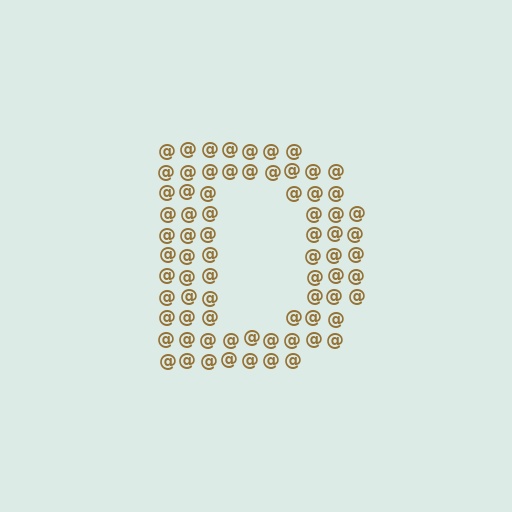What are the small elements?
The small elements are at signs.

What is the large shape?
The large shape is the letter D.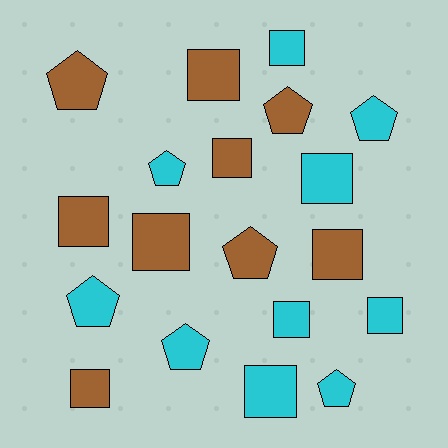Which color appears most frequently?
Cyan, with 10 objects.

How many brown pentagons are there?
There are 3 brown pentagons.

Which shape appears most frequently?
Square, with 11 objects.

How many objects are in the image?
There are 19 objects.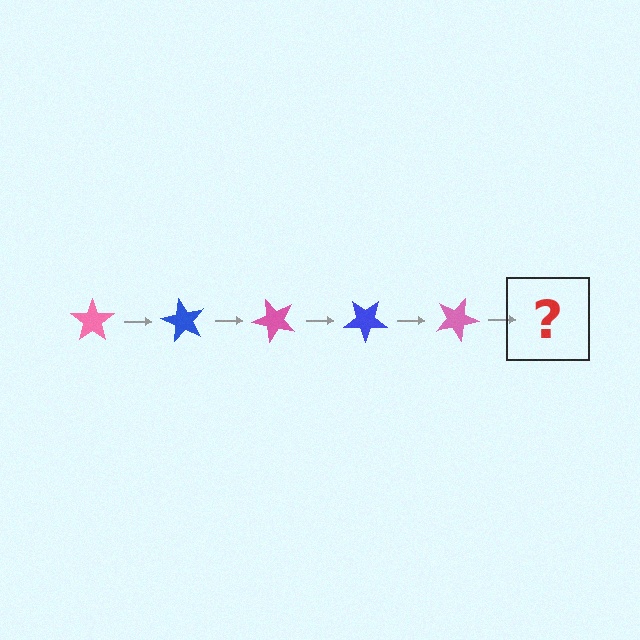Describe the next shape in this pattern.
It should be a blue star, rotated 300 degrees from the start.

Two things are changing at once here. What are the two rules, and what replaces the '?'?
The two rules are that it rotates 60 degrees each step and the color cycles through pink and blue. The '?' should be a blue star, rotated 300 degrees from the start.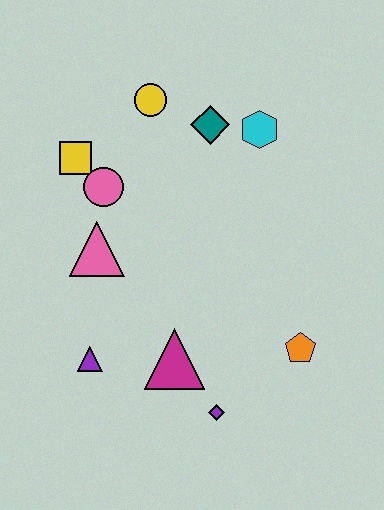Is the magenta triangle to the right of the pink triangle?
Yes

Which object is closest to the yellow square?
The pink circle is closest to the yellow square.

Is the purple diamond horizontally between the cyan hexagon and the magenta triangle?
Yes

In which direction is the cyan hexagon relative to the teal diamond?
The cyan hexagon is to the right of the teal diamond.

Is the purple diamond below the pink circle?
Yes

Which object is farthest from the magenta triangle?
The yellow circle is farthest from the magenta triangle.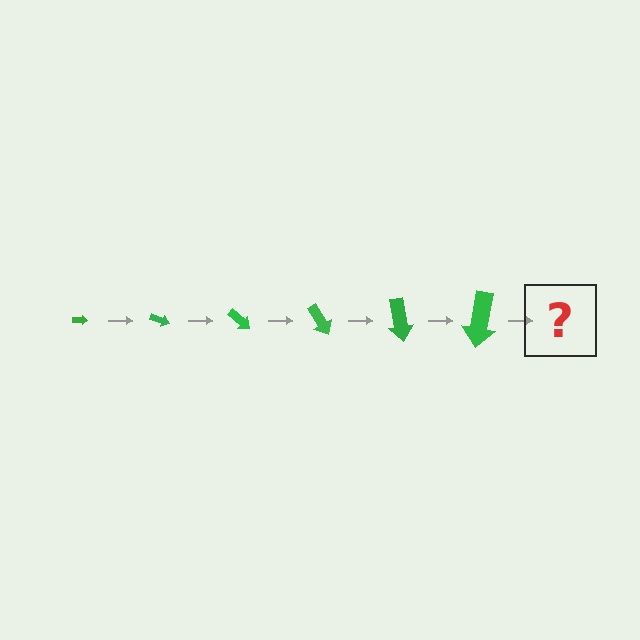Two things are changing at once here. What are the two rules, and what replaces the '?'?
The two rules are that the arrow grows larger each step and it rotates 20 degrees each step. The '?' should be an arrow, larger than the previous one and rotated 120 degrees from the start.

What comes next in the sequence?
The next element should be an arrow, larger than the previous one and rotated 120 degrees from the start.